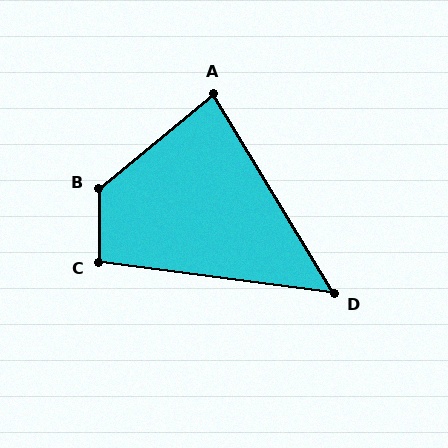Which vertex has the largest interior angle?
B, at approximately 129 degrees.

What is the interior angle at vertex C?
Approximately 98 degrees (obtuse).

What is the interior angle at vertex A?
Approximately 82 degrees (acute).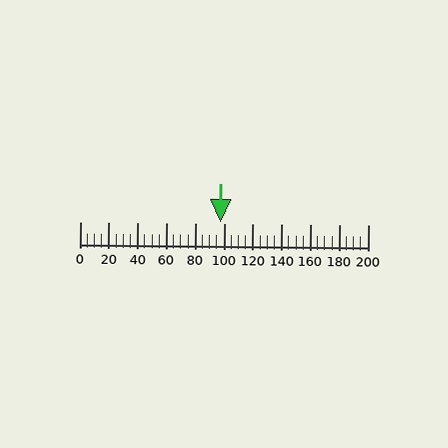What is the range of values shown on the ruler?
The ruler shows values from 0 to 200.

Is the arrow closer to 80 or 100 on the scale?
The arrow is closer to 100.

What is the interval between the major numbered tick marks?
The major tick marks are spaced 20 units apart.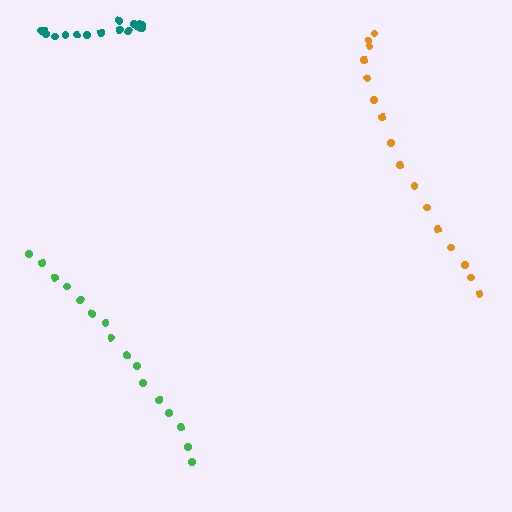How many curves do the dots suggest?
There are 3 distinct paths.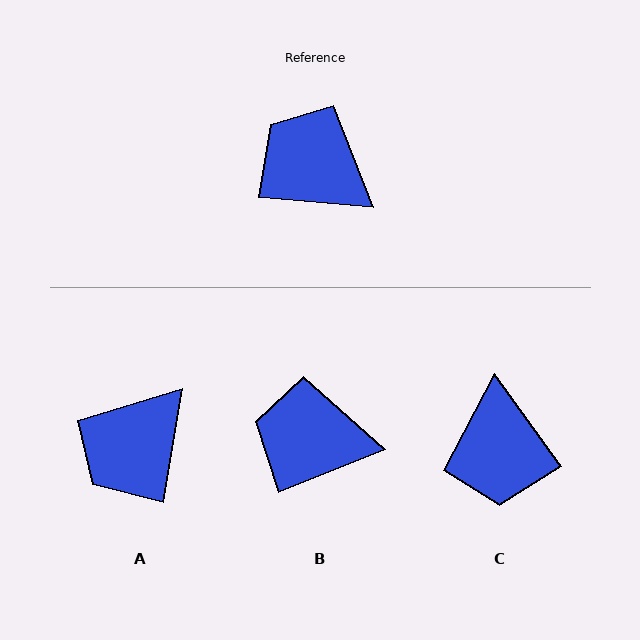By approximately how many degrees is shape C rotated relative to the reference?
Approximately 131 degrees counter-clockwise.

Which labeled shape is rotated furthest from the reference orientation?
C, about 131 degrees away.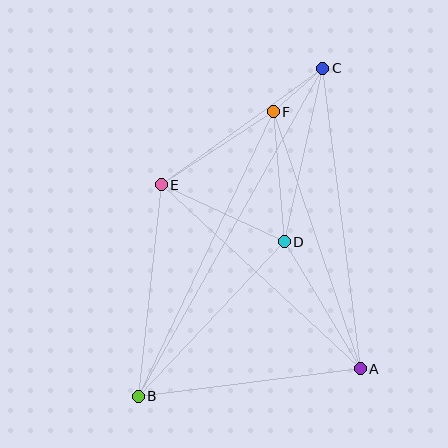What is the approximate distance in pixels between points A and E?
The distance between A and E is approximately 271 pixels.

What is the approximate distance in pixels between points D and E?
The distance between D and E is approximately 135 pixels.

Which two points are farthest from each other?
Points B and C are farthest from each other.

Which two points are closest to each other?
Points C and F are closest to each other.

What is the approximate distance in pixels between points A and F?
The distance between A and F is approximately 271 pixels.